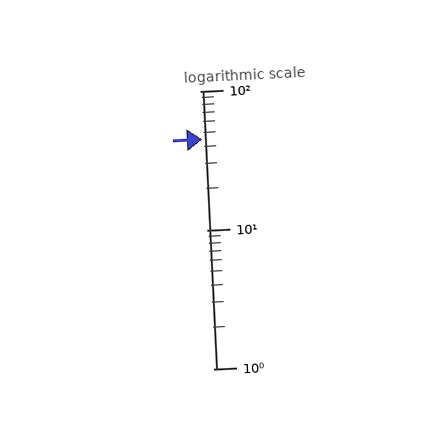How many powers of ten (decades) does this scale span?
The scale spans 2 decades, from 1 to 100.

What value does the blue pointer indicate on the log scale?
The pointer indicates approximately 45.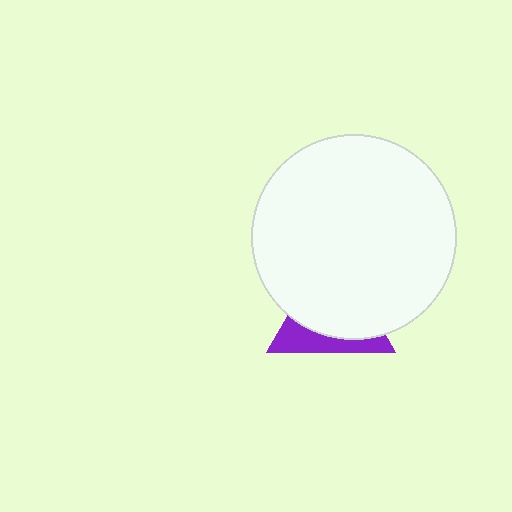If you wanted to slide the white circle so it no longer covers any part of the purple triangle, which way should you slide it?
Slide it up — that is the most direct way to separate the two shapes.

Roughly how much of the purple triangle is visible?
A small part of it is visible (roughly 32%).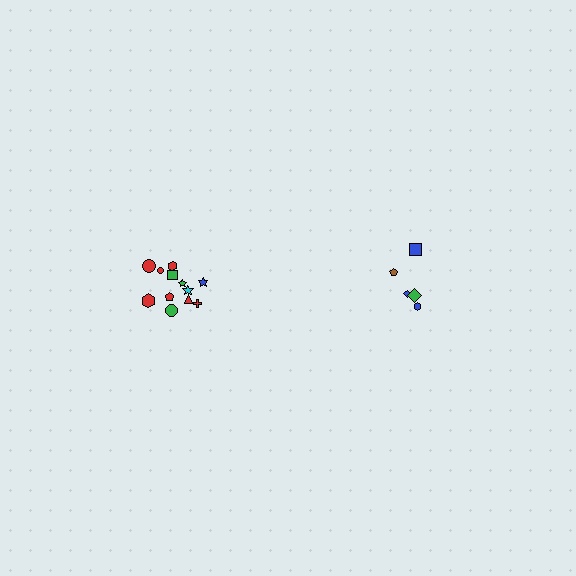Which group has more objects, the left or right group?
The left group.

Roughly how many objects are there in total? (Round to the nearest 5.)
Roughly 15 objects in total.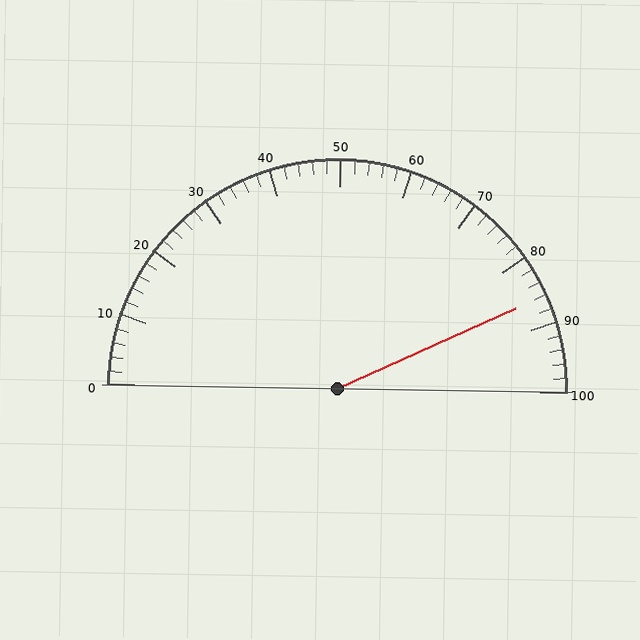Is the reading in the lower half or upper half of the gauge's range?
The reading is in the upper half of the range (0 to 100).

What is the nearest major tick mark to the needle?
The nearest major tick mark is 90.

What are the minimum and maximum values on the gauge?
The gauge ranges from 0 to 100.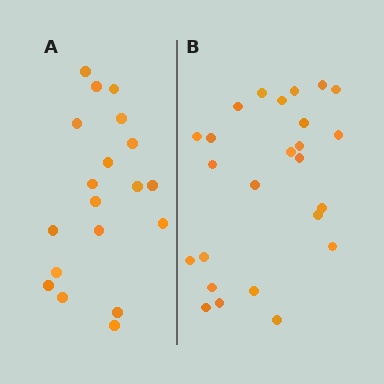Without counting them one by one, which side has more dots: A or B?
Region B (the right region) has more dots.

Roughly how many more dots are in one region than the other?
Region B has about 6 more dots than region A.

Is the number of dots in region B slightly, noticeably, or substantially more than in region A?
Region B has noticeably more, but not dramatically so. The ratio is roughly 1.3 to 1.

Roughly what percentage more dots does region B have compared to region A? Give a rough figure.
About 30% more.